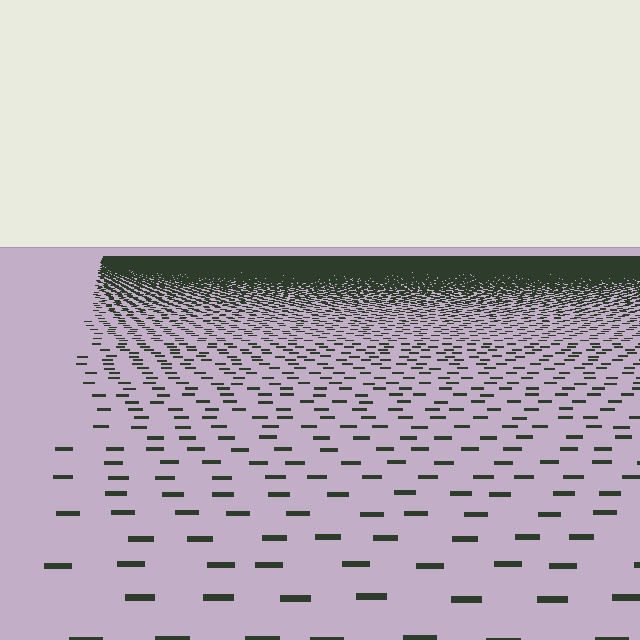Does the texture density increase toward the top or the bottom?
Density increases toward the top.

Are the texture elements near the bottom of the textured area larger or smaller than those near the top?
Larger. Near the bottom, elements are closer to the viewer and appear at a bigger on-screen size.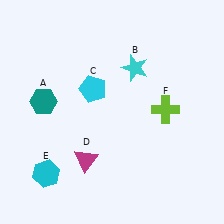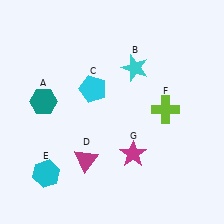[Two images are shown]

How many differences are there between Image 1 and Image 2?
There is 1 difference between the two images.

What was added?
A magenta star (G) was added in Image 2.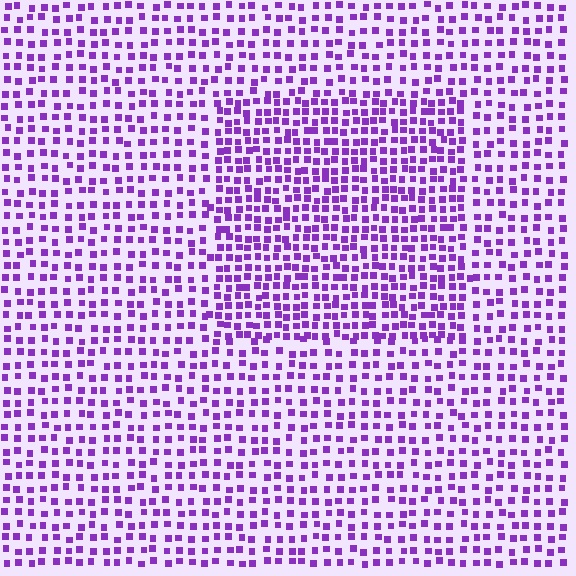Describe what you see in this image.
The image contains small purple elements arranged at two different densities. A rectangle-shaped region is visible where the elements are more densely packed than the surrounding area.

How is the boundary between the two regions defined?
The boundary is defined by a change in element density (approximately 1.6x ratio). All elements are the same color, size, and shape.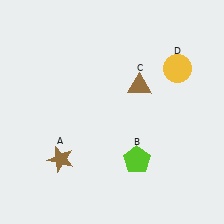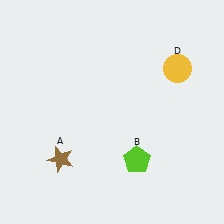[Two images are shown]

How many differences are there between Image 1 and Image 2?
There is 1 difference between the two images.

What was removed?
The brown triangle (C) was removed in Image 2.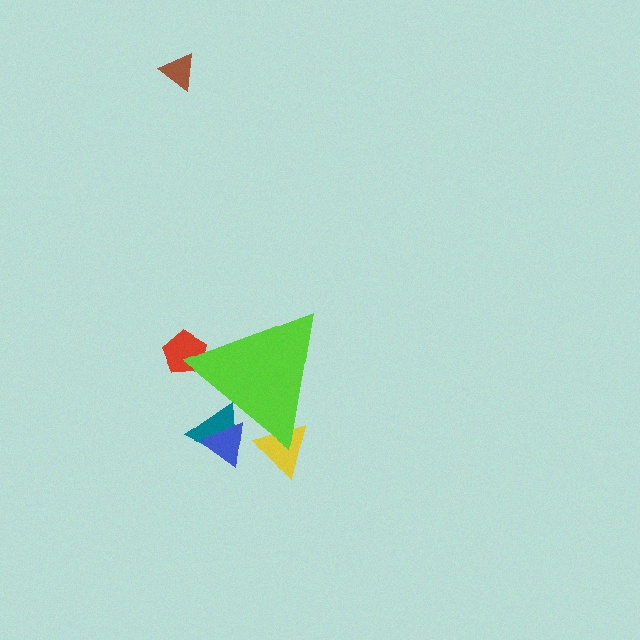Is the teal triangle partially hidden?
Yes, the teal triangle is partially hidden behind the lime triangle.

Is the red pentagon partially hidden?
Yes, the red pentagon is partially hidden behind the lime triangle.